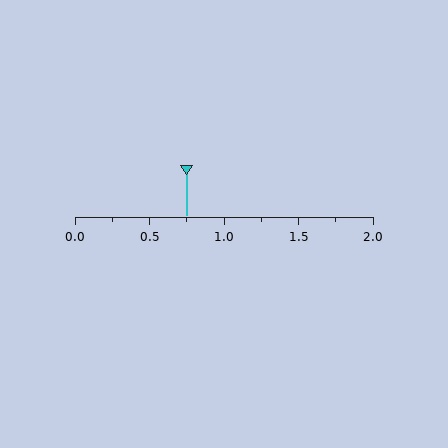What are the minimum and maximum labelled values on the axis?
The axis runs from 0.0 to 2.0.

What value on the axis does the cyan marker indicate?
The marker indicates approximately 0.75.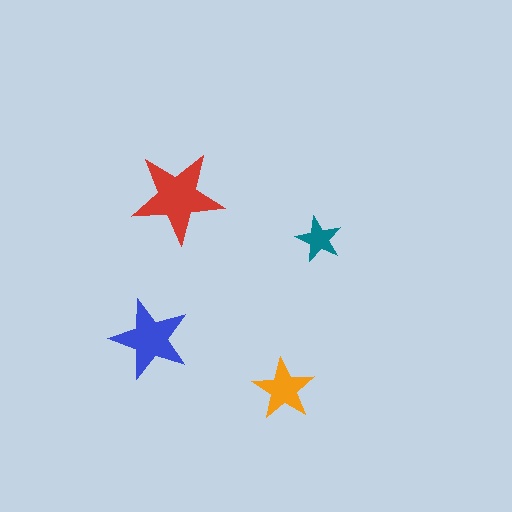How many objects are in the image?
There are 4 objects in the image.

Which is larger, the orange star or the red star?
The red one.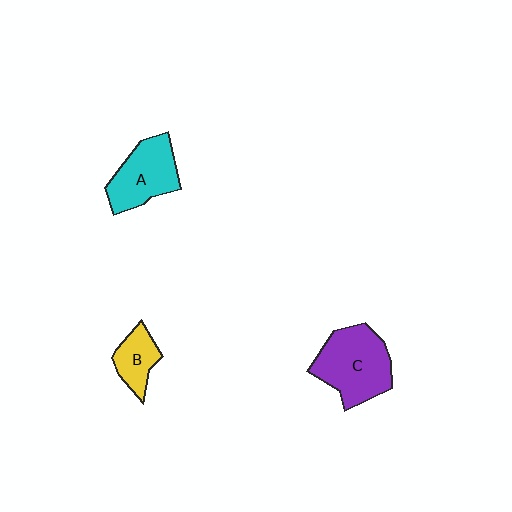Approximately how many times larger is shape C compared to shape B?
Approximately 2.2 times.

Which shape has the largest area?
Shape C (purple).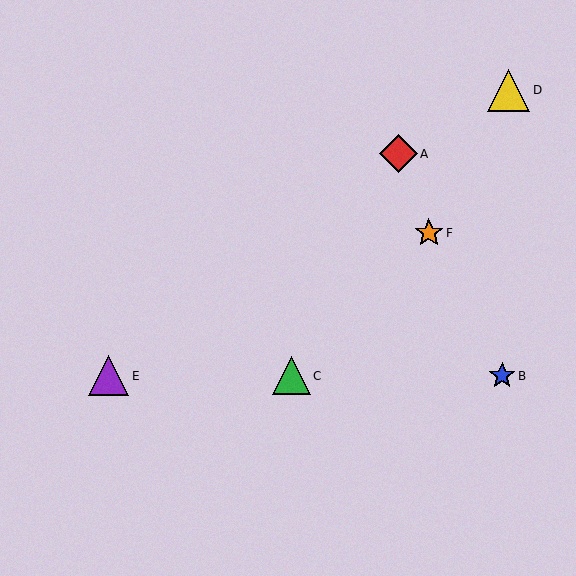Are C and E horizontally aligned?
Yes, both are at y≈376.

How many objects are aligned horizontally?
3 objects (B, C, E) are aligned horizontally.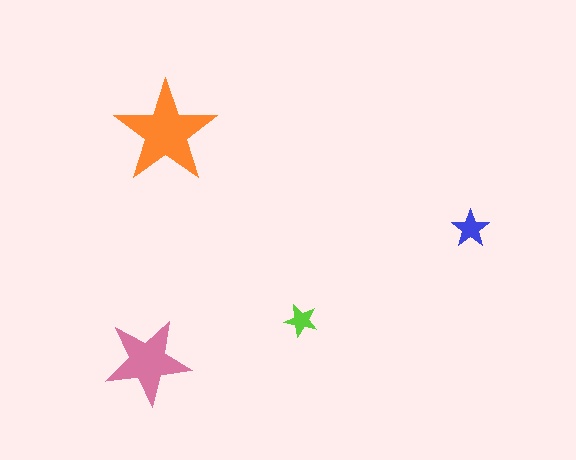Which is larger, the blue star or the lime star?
The blue one.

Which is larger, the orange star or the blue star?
The orange one.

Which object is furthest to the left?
The pink star is leftmost.